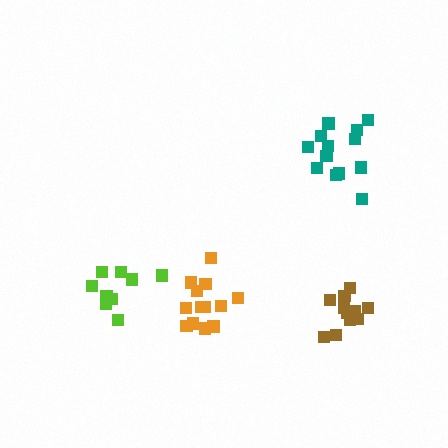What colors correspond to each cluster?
The clusters are colored: lime, teal, brown, orange.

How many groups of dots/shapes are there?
There are 4 groups.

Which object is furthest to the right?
The brown cluster is rightmost.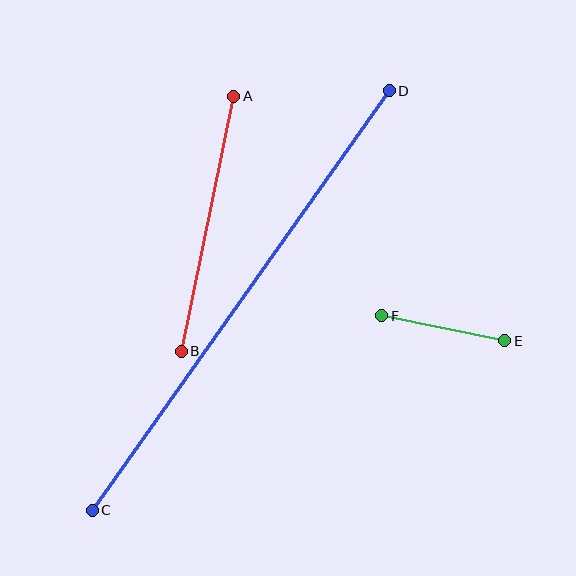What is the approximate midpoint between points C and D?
The midpoint is at approximately (241, 301) pixels.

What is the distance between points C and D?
The distance is approximately 514 pixels.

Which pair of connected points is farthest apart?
Points C and D are farthest apart.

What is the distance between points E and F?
The distance is approximately 126 pixels.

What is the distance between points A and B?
The distance is approximately 260 pixels.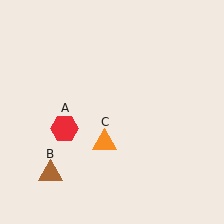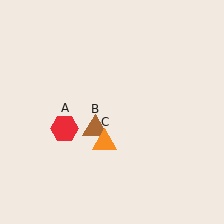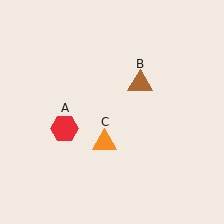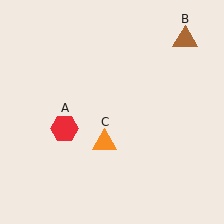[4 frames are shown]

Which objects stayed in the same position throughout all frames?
Red hexagon (object A) and orange triangle (object C) remained stationary.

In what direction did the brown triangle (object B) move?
The brown triangle (object B) moved up and to the right.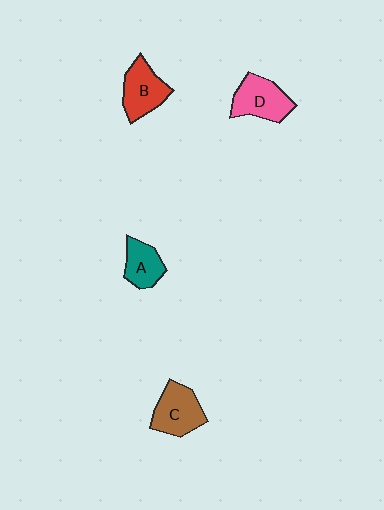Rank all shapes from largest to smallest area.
From largest to smallest: D (pink), C (brown), B (red), A (teal).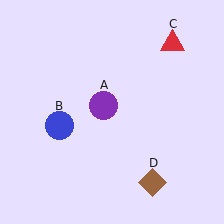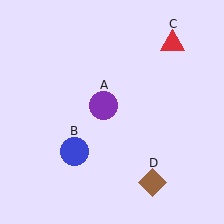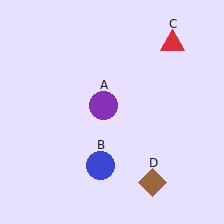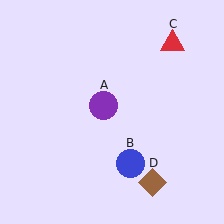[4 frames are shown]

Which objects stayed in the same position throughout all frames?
Purple circle (object A) and red triangle (object C) and brown diamond (object D) remained stationary.